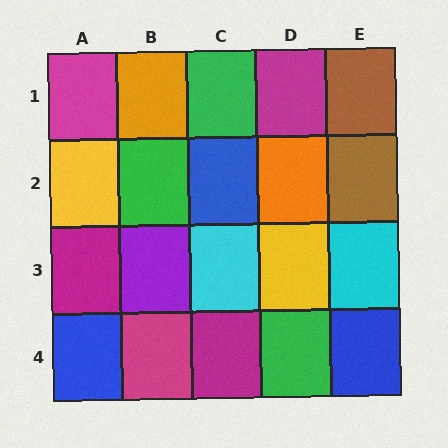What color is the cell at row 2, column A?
Yellow.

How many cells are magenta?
5 cells are magenta.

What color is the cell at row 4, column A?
Blue.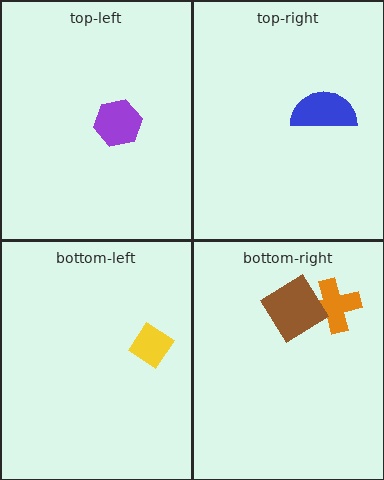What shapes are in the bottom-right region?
The orange cross, the brown diamond.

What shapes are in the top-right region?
The blue semicircle.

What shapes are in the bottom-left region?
The yellow diamond.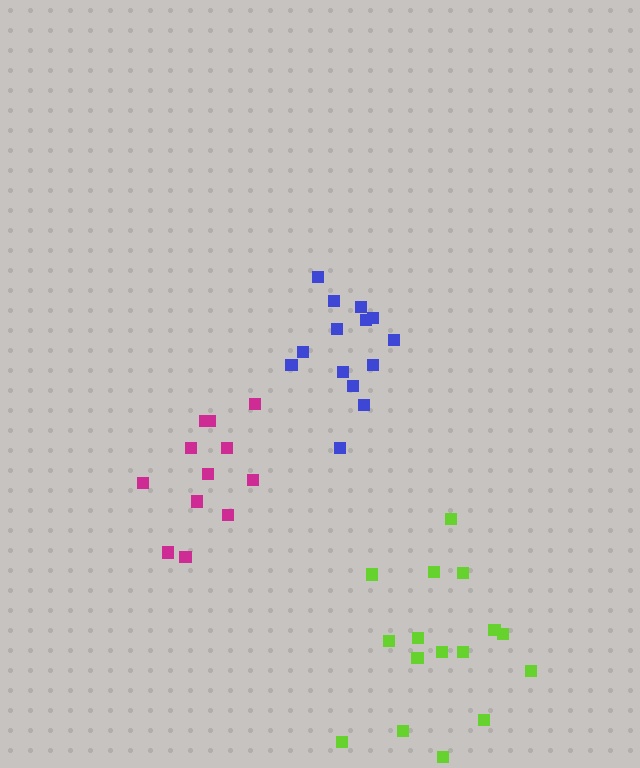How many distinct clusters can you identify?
There are 3 distinct clusters.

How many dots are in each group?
Group 1: 12 dots, Group 2: 14 dots, Group 3: 16 dots (42 total).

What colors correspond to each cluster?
The clusters are colored: magenta, blue, lime.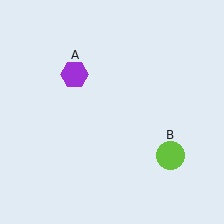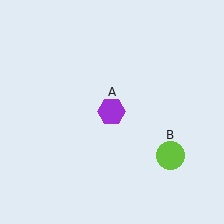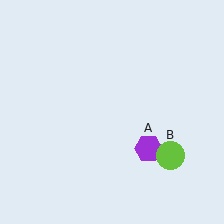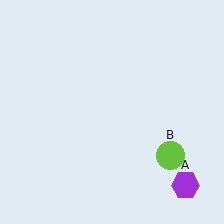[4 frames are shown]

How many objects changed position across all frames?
1 object changed position: purple hexagon (object A).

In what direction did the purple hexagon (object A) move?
The purple hexagon (object A) moved down and to the right.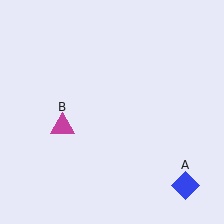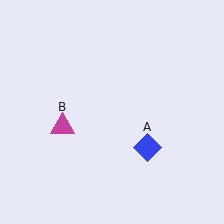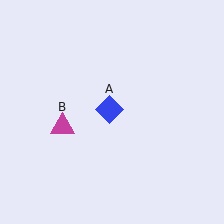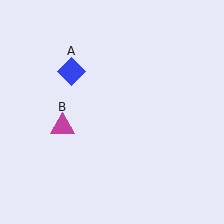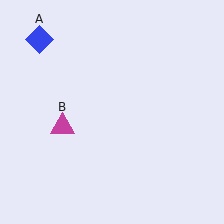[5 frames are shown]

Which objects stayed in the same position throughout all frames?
Magenta triangle (object B) remained stationary.